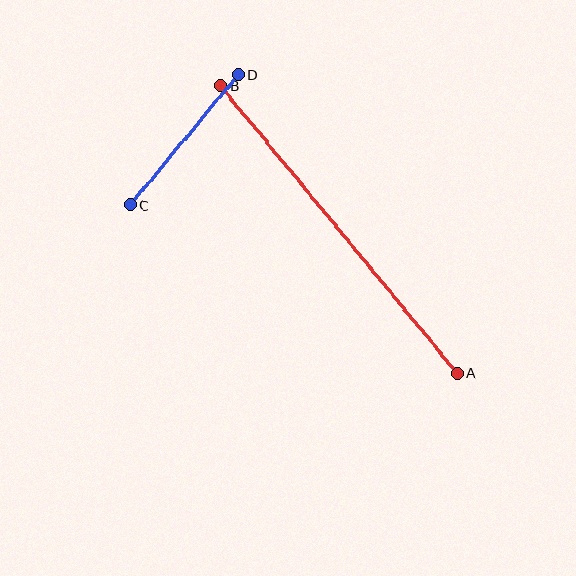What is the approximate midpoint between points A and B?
The midpoint is at approximately (339, 229) pixels.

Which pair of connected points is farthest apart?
Points A and B are farthest apart.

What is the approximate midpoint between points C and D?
The midpoint is at approximately (184, 140) pixels.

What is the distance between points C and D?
The distance is approximately 170 pixels.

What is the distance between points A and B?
The distance is approximately 373 pixels.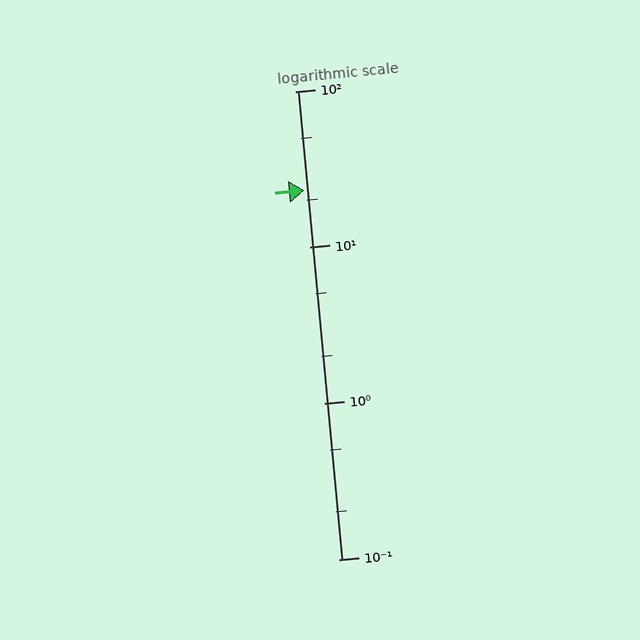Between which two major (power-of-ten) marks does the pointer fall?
The pointer is between 10 and 100.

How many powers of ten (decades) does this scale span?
The scale spans 3 decades, from 0.1 to 100.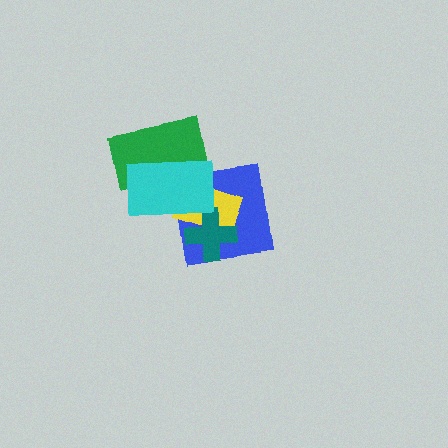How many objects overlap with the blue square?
3 objects overlap with the blue square.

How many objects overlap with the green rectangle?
1 object overlaps with the green rectangle.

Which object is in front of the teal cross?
The cyan rectangle is in front of the teal cross.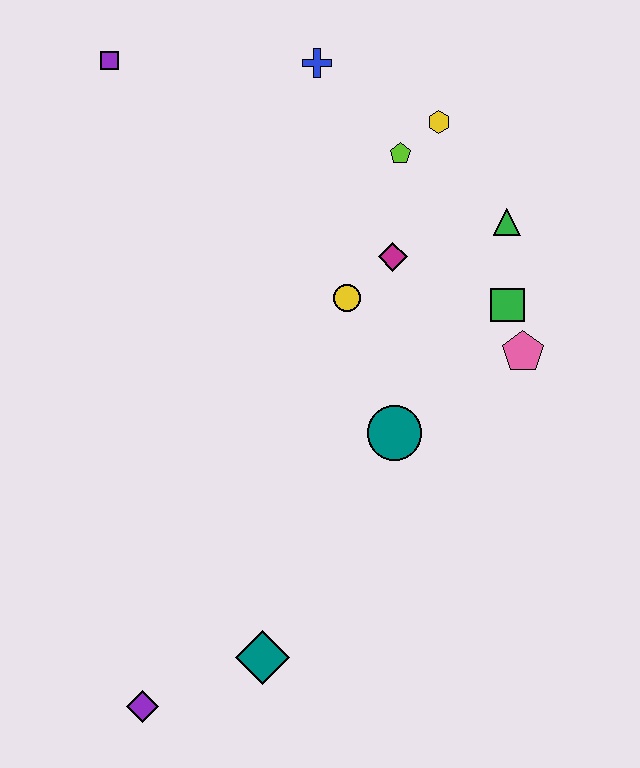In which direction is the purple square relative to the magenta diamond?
The purple square is to the left of the magenta diamond.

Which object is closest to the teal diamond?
The purple diamond is closest to the teal diamond.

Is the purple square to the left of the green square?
Yes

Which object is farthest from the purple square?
The purple diamond is farthest from the purple square.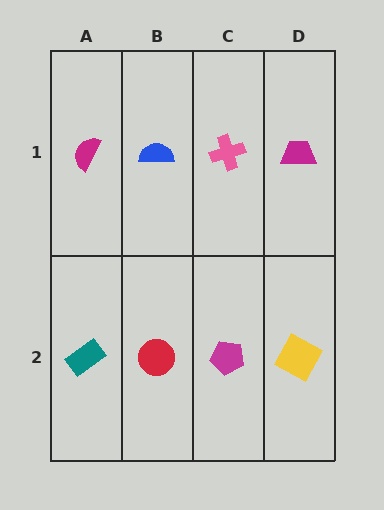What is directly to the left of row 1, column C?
A blue semicircle.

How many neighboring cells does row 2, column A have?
2.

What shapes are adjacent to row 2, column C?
A pink cross (row 1, column C), a red circle (row 2, column B), a yellow square (row 2, column D).